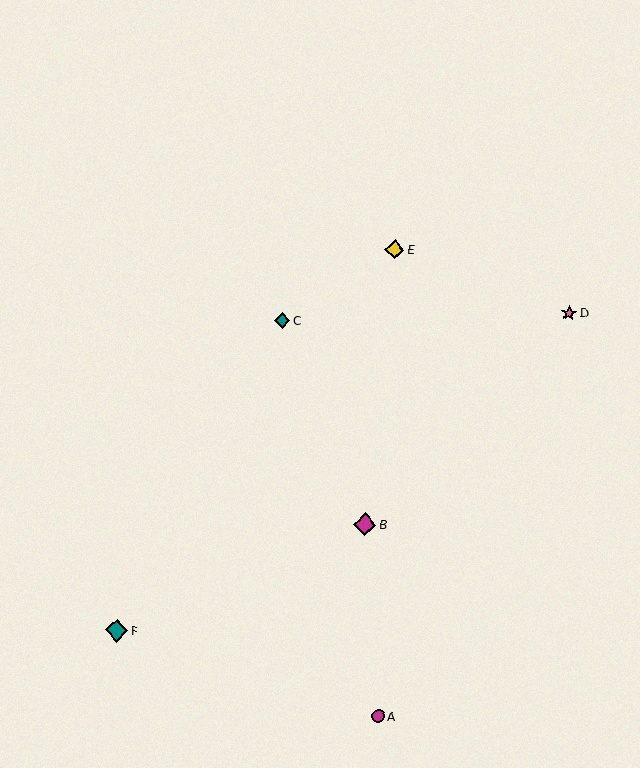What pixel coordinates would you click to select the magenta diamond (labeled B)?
Click at (365, 525) to select the magenta diamond B.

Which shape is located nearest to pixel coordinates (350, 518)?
The magenta diamond (labeled B) at (365, 525) is nearest to that location.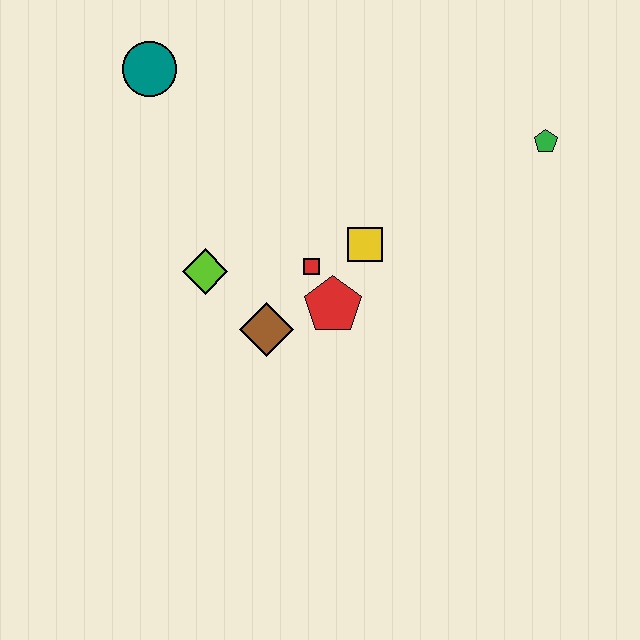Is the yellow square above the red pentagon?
Yes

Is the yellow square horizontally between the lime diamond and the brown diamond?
No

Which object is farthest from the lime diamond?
The green pentagon is farthest from the lime diamond.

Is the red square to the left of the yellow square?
Yes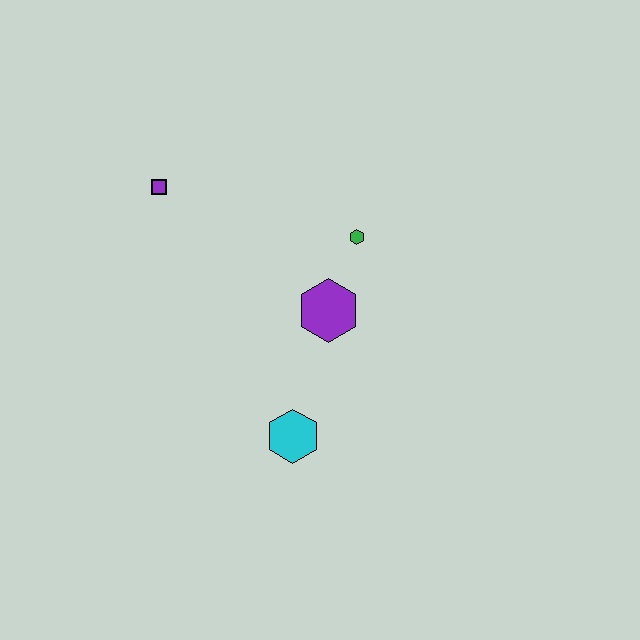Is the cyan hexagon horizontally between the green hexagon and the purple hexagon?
No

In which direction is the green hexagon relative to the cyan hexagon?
The green hexagon is above the cyan hexagon.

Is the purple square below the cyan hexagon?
No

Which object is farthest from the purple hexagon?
The purple square is farthest from the purple hexagon.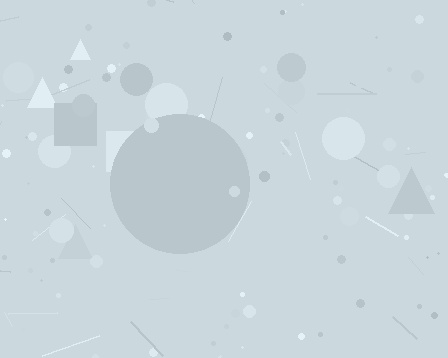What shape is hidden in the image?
A circle is hidden in the image.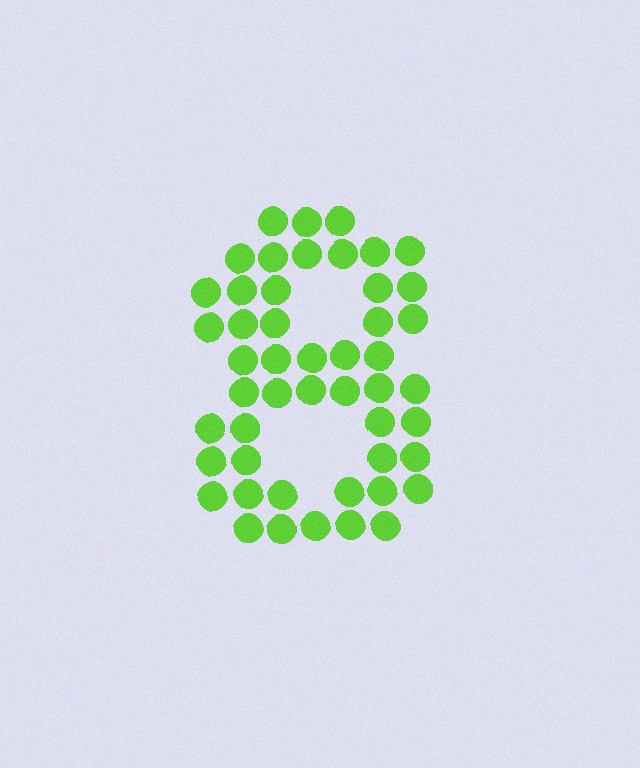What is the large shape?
The large shape is the digit 8.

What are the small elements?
The small elements are circles.